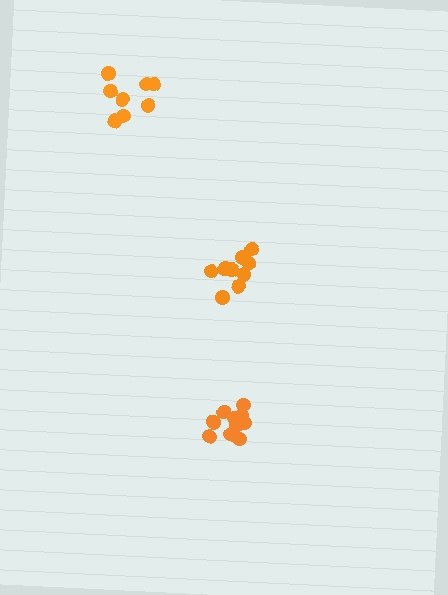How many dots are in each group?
Group 1: 9 dots, Group 2: 10 dots, Group 3: 8 dots (27 total).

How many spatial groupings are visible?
There are 3 spatial groupings.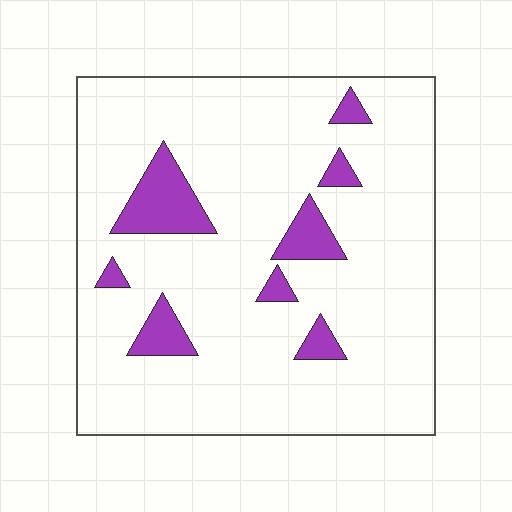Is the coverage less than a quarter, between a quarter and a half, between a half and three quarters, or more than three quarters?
Less than a quarter.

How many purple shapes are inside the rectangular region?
8.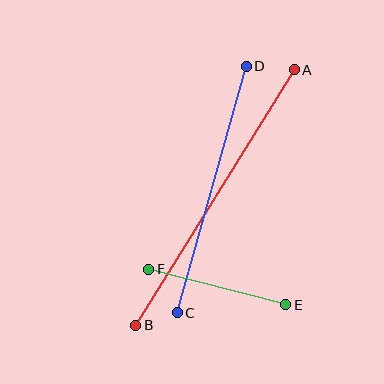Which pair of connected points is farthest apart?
Points A and B are farthest apart.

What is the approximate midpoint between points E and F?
The midpoint is at approximately (217, 287) pixels.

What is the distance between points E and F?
The distance is approximately 141 pixels.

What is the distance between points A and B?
The distance is approximately 300 pixels.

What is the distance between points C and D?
The distance is approximately 256 pixels.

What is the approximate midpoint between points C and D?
The midpoint is at approximately (212, 189) pixels.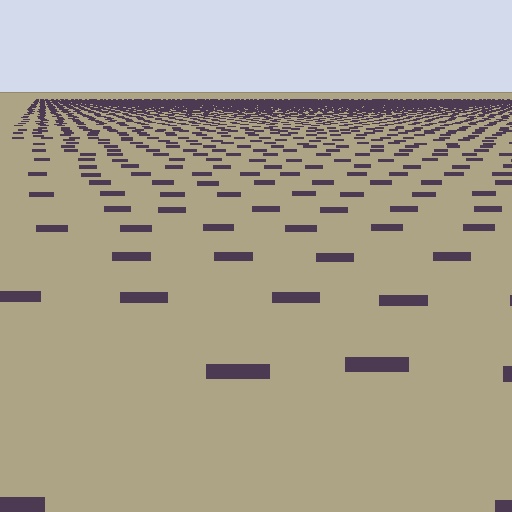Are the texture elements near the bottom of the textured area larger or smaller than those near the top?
Larger. Near the bottom, elements are closer to the viewer and appear at a bigger on-screen size.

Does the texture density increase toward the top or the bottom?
Density increases toward the top.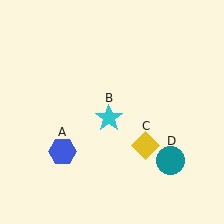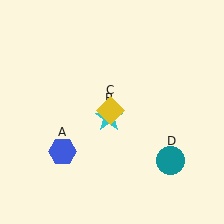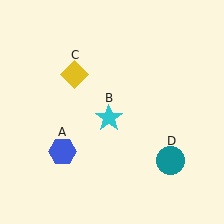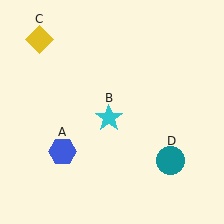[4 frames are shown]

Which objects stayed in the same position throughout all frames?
Blue hexagon (object A) and cyan star (object B) and teal circle (object D) remained stationary.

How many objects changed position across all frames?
1 object changed position: yellow diamond (object C).